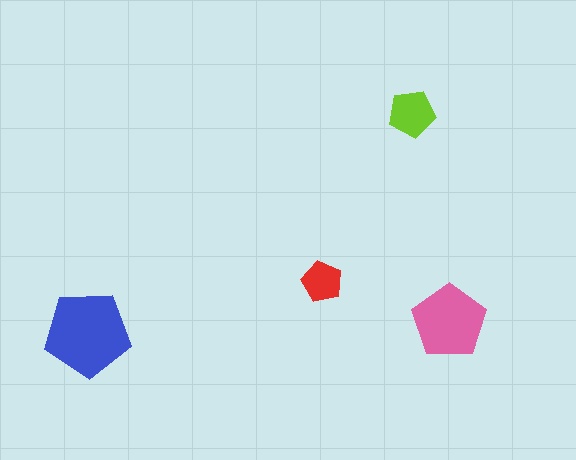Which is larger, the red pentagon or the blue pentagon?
The blue one.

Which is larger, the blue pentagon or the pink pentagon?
The blue one.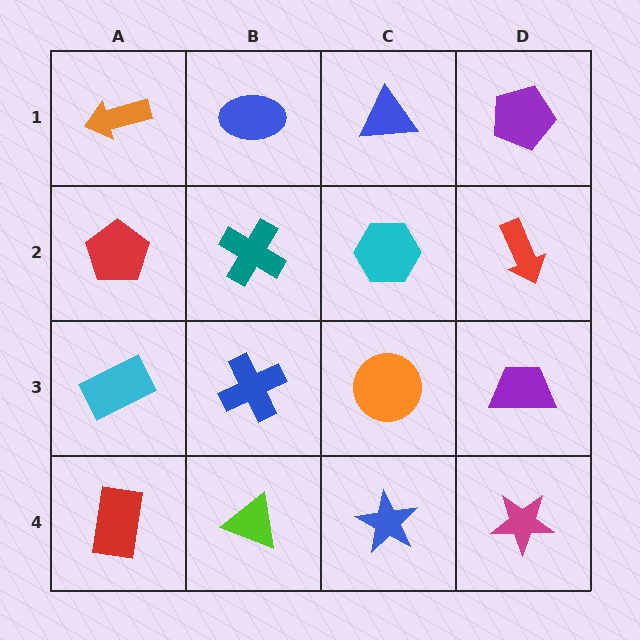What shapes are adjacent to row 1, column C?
A cyan hexagon (row 2, column C), a blue ellipse (row 1, column B), a purple pentagon (row 1, column D).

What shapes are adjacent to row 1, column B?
A teal cross (row 2, column B), an orange arrow (row 1, column A), a blue triangle (row 1, column C).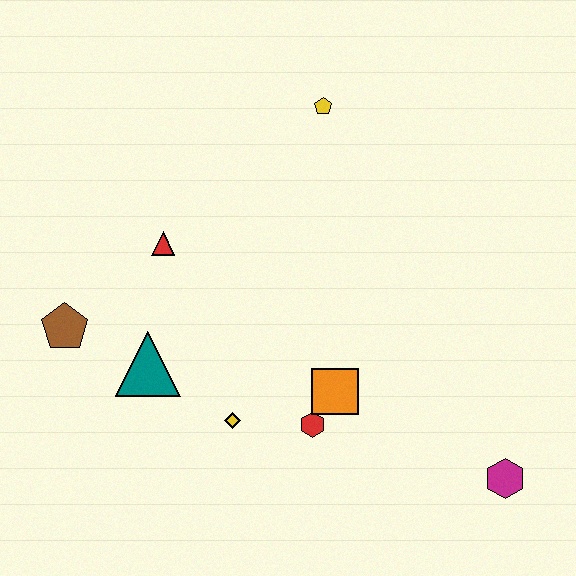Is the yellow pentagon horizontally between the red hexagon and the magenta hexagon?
Yes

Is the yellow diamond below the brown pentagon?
Yes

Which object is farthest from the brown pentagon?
The magenta hexagon is farthest from the brown pentagon.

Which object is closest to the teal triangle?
The brown pentagon is closest to the teal triangle.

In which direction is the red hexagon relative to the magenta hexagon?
The red hexagon is to the left of the magenta hexagon.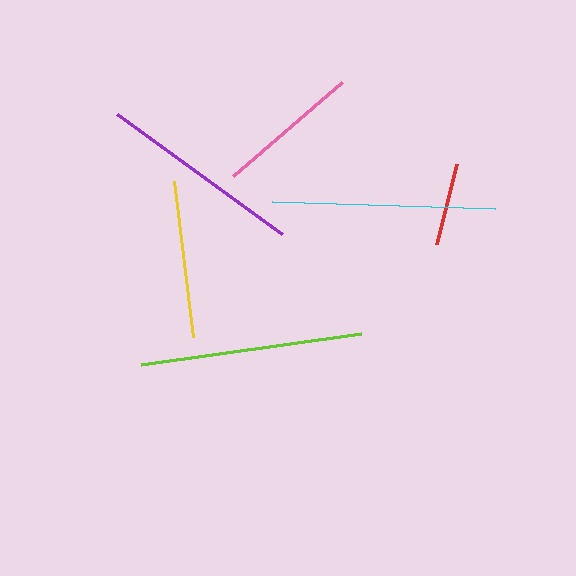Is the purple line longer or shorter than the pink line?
The purple line is longer than the pink line.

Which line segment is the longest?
The cyan line is the longest at approximately 223 pixels.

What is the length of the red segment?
The red segment is approximately 82 pixels long.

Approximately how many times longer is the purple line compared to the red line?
The purple line is approximately 2.5 times the length of the red line.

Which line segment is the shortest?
The red line is the shortest at approximately 82 pixels.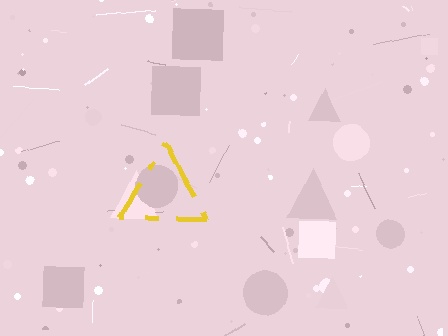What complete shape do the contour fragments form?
The contour fragments form a triangle.